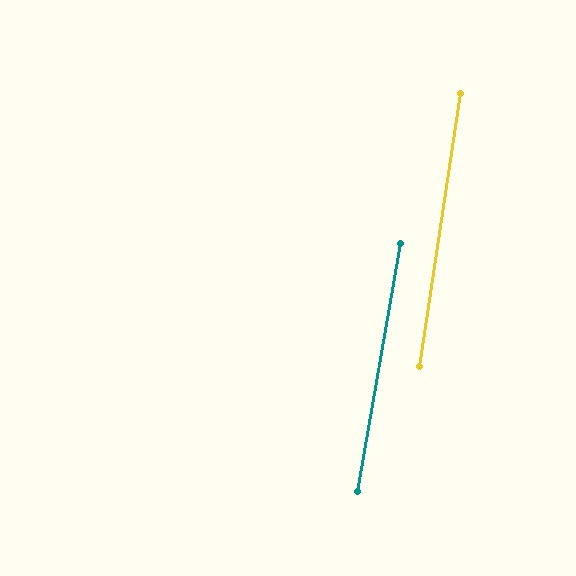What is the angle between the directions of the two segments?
Approximately 1 degree.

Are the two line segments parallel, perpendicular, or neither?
Parallel — their directions differ by only 1.3°.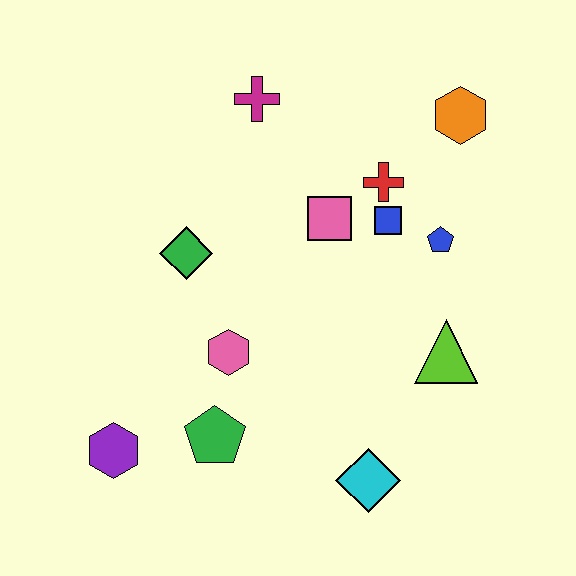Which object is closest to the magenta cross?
The pink square is closest to the magenta cross.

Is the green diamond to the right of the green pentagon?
No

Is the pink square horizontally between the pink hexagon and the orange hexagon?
Yes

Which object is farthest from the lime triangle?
The purple hexagon is farthest from the lime triangle.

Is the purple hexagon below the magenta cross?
Yes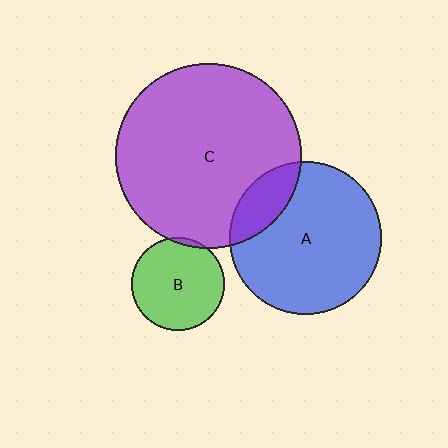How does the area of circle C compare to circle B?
Approximately 4.0 times.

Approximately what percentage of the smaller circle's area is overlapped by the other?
Approximately 15%.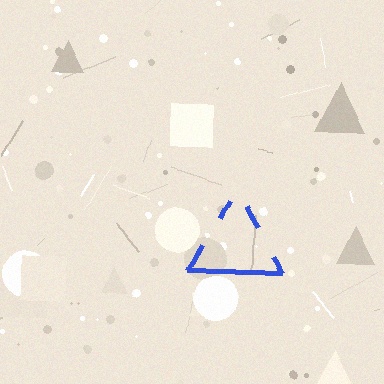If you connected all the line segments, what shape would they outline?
They would outline a triangle.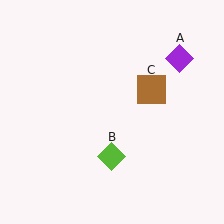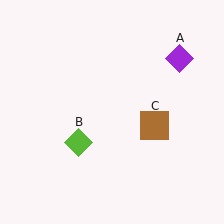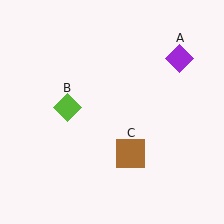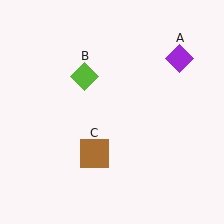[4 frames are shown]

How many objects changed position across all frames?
2 objects changed position: lime diamond (object B), brown square (object C).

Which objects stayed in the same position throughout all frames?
Purple diamond (object A) remained stationary.